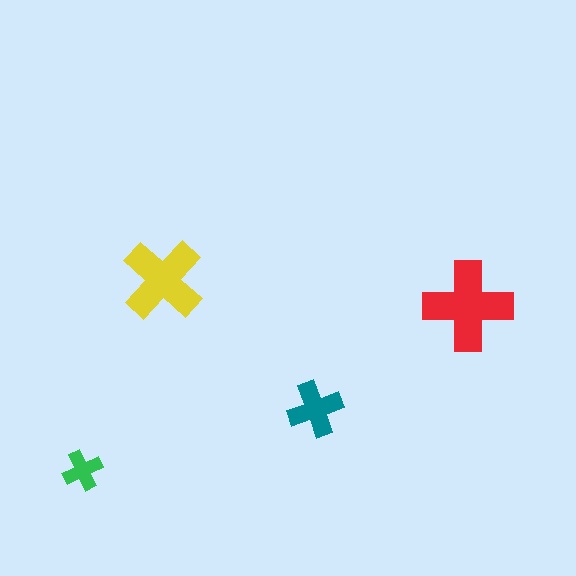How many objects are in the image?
There are 4 objects in the image.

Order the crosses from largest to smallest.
the red one, the yellow one, the teal one, the green one.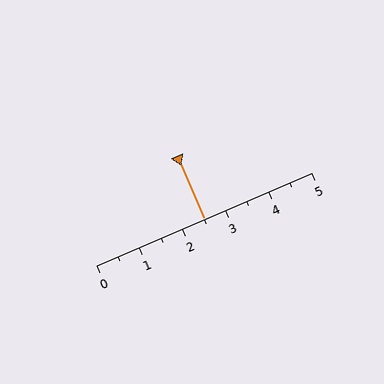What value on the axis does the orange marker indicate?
The marker indicates approximately 2.5.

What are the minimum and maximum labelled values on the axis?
The axis runs from 0 to 5.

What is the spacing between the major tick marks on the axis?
The major ticks are spaced 1 apart.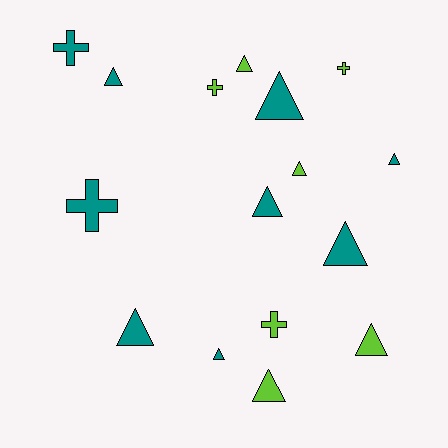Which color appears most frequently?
Teal, with 9 objects.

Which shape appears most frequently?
Triangle, with 11 objects.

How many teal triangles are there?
There are 7 teal triangles.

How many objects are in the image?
There are 16 objects.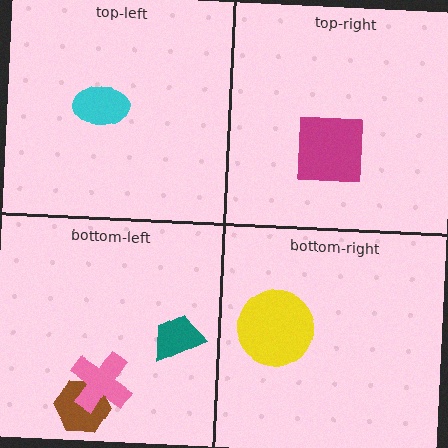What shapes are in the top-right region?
The magenta square.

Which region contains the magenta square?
The top-right region.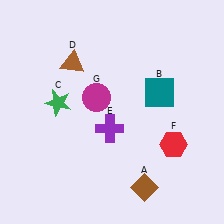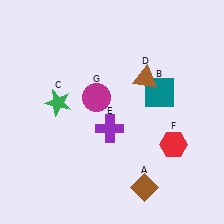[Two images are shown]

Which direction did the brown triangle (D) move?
The brown triangle (D) moved right.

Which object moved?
The brown triangle (D) moved right.